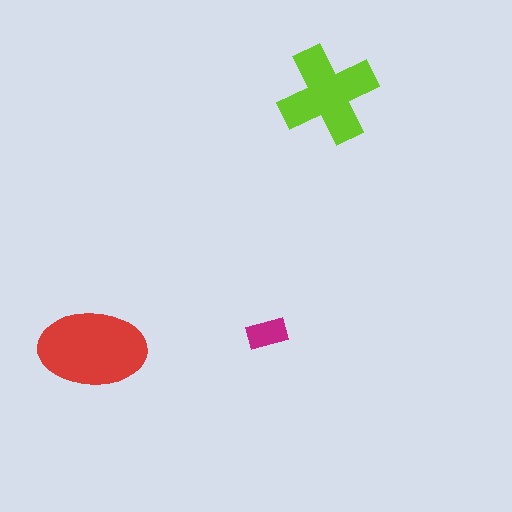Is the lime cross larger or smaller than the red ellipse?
Smaller.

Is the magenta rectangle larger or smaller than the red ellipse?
Smaller.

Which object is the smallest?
The magenta rectangle.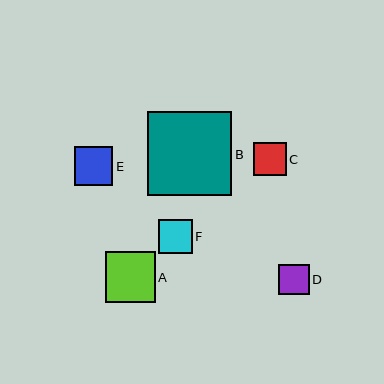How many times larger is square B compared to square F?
Square B is approximately 2.5 times the size of square F.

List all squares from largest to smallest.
From largest to smallest: B, A, E, F, C, D.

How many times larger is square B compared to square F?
Square B is approximately 2.5 times the size of square F.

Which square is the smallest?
Square D is the smallest with a size of approximately 30 pixels.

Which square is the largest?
Square B is the largest with a size of approximately 84 pixels.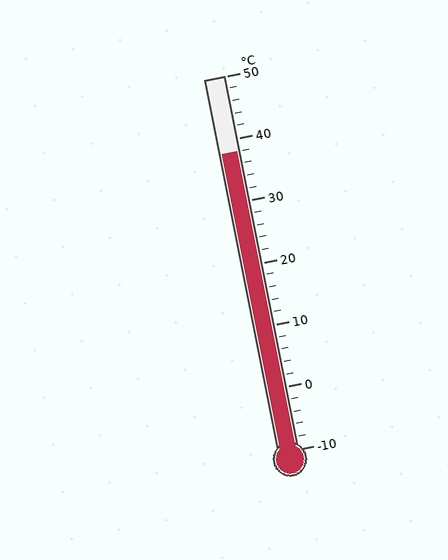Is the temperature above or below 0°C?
The temperature is above 0°C.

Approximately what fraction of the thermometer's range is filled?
The thermometer is filled to approximately 80% of its range.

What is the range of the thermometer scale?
The thermometer scale ranges from -10°C to 50°C.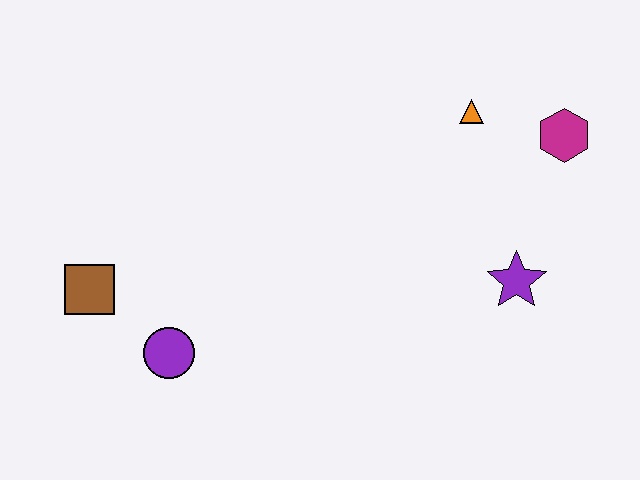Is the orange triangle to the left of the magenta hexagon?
Yes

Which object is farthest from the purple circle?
The magenta hexagon is farthest from the purple circle.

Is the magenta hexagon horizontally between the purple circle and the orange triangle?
No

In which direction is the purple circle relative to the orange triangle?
The purple circle is to the left of the orange triangle.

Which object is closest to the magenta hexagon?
The orange triangle is closest to the magenta hexagon.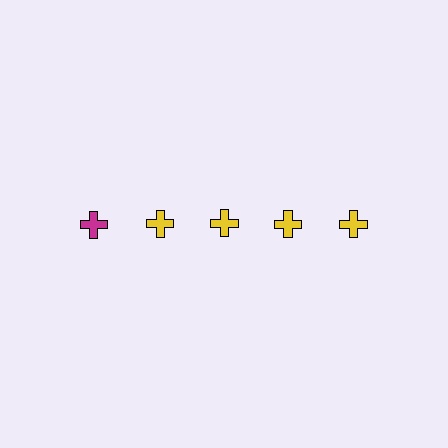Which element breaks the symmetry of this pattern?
The magenta cross in the top row, leftmost column breaks the symmetry. All other shapes are yellow crosses.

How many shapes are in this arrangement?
There are 5 shapes arranged in a grid pattern.